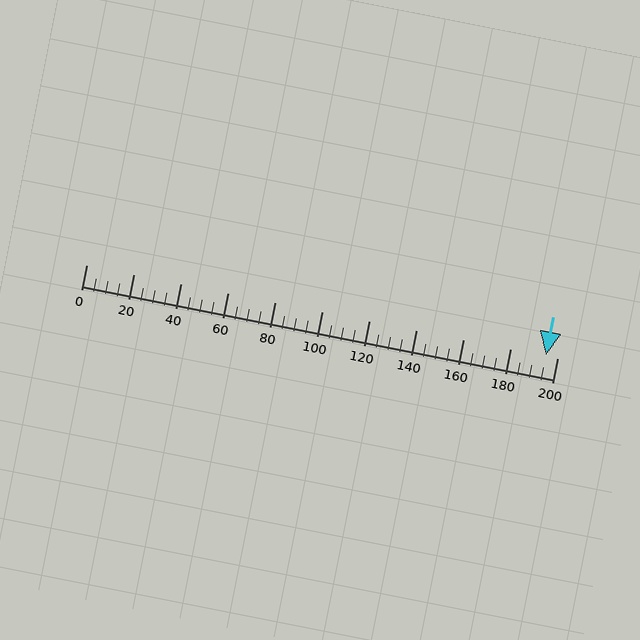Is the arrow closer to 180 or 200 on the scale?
The arrow is closer to 200.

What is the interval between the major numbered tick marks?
The major tick marks are spaced 20 units apart.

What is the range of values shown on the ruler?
The ruler shows values from 0 to 200.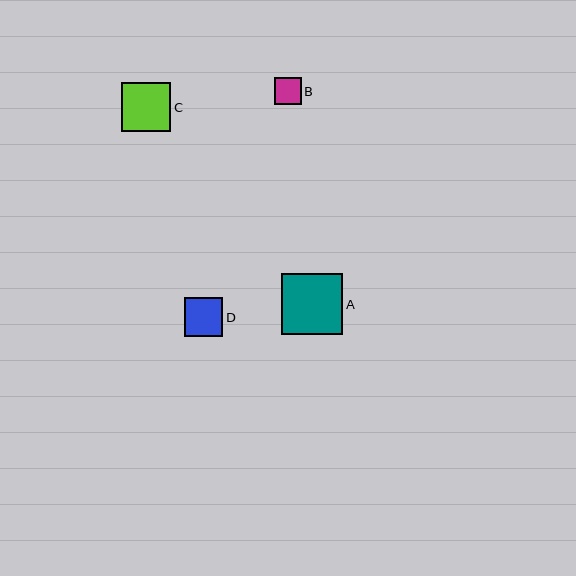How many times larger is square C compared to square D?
Square C is approximately 1.3 times the size of square D.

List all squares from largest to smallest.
From largest to smallest: A, C, D, B.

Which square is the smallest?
Square B is the smallest with a size of approximately 27 pixels.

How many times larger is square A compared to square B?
Square A is approximately 2.3 times the size of square B.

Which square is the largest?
Square A is the largest with a size of approximately 62 pixels.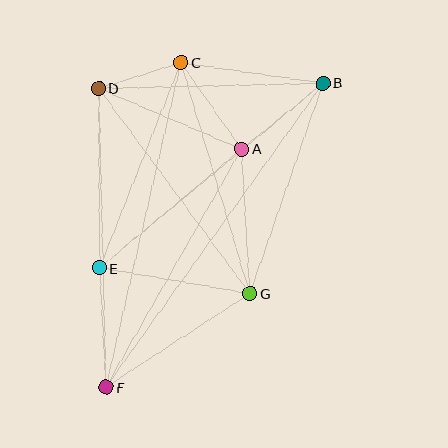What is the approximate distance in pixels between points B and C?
The distance between B and C is approximately 143 pixels.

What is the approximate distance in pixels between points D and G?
The distance between D and G is approximately 255 pixels.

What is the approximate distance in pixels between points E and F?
The distance between E and F is approximately 120 pixels.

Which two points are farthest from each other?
Points B and F are farthest from each other.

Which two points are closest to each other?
Points C and D are closest to each other.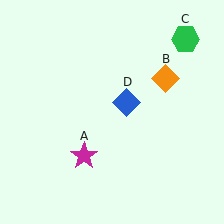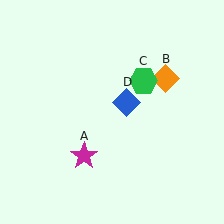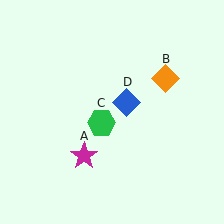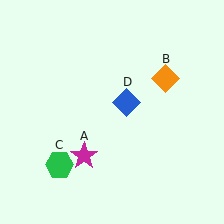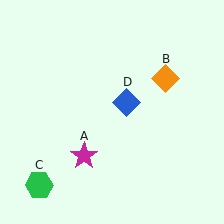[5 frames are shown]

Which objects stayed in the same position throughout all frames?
Magenta star (object A) and orange diamond (object B) and blue diamond (object D) remained stationary.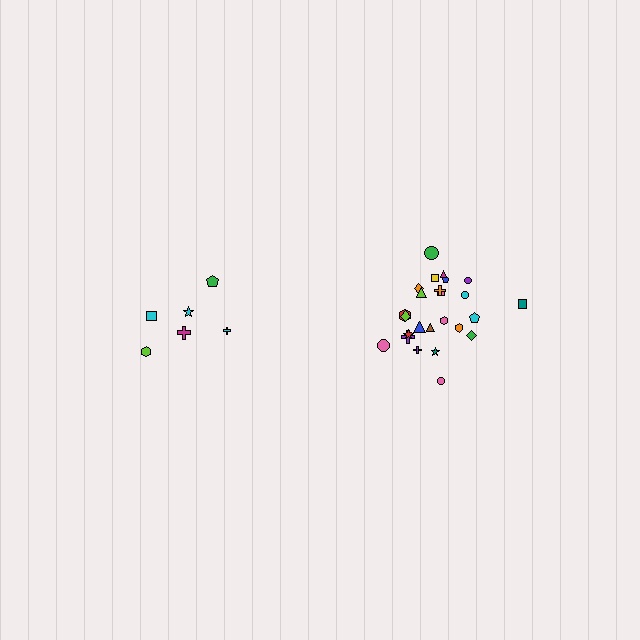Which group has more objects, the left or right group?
The right group.